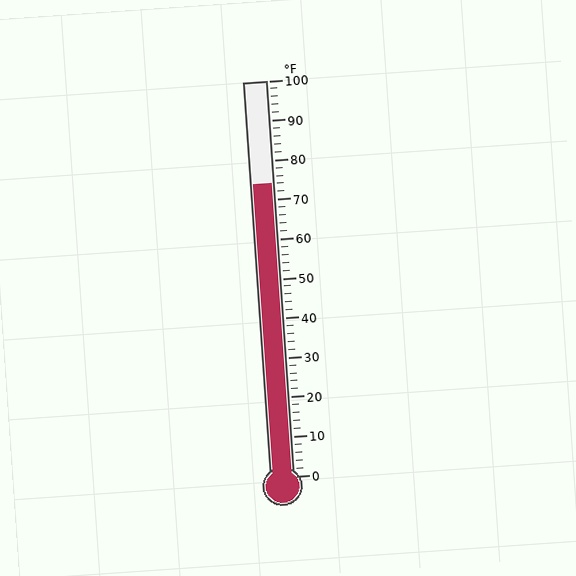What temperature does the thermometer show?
The thermometer shows approximately 74°F.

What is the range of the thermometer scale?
The thermometer scale ranges from 0°F to 100°F.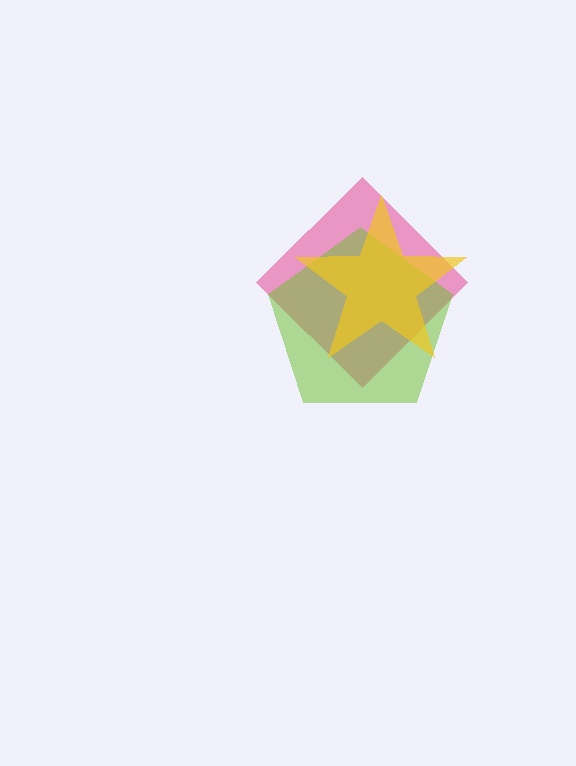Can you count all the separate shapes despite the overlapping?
Yes, there are 3 separate shapes.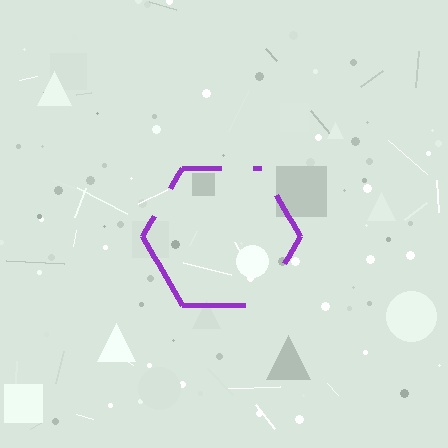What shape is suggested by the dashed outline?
The dashed outline suggests a hexagon.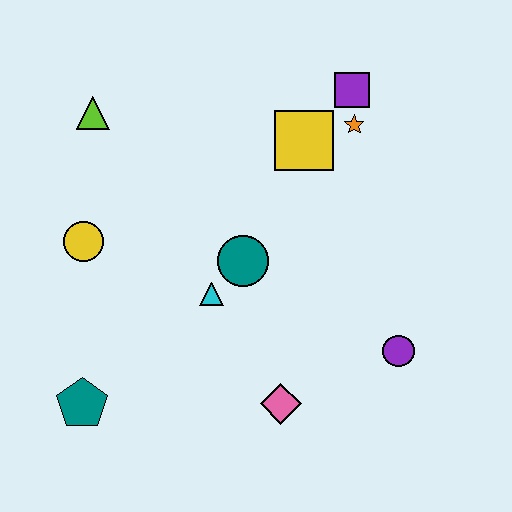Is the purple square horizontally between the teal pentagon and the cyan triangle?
No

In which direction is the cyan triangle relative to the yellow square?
The cyan triangle is below the yellow square.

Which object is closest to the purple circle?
The pink diamond is closest to the purple circle.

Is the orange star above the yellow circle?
Yes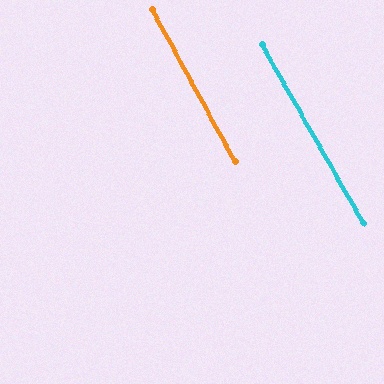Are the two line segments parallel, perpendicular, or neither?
Parallel — their directions differ by only 1.1°.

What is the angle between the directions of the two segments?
Approximately 1 degree.